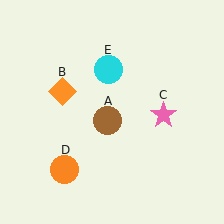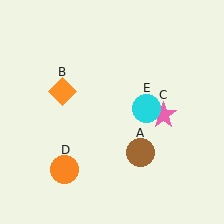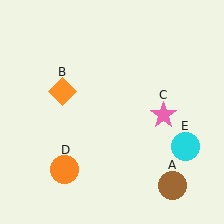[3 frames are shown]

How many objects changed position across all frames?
2 objects changed position: brown circle (object A), cyan circle (object E).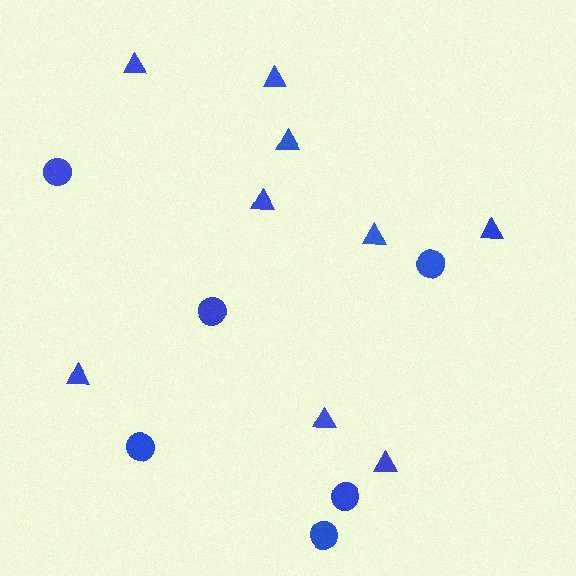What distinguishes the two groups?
There are 2 groups: one group of triangles (9) and one group of circles (6).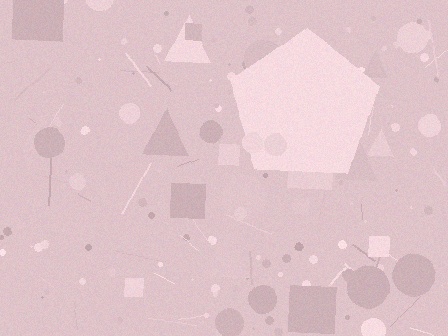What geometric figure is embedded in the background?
A pentagon is embedded in the background.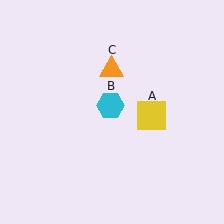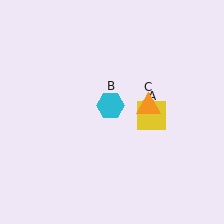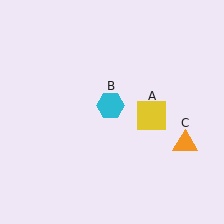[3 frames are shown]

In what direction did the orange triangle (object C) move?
The orange triangle (object C) moved down and to the right.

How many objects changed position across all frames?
1 object changed position: orange triangle (object C).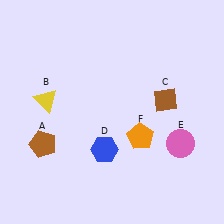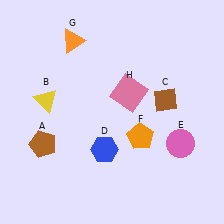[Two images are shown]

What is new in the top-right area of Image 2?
A pink square (H) was added in the top-right area of Image 2.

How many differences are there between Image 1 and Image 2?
There are 2 differences between the two images.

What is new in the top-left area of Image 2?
An orange triangle (G) was added in the top-left area of Image 2.